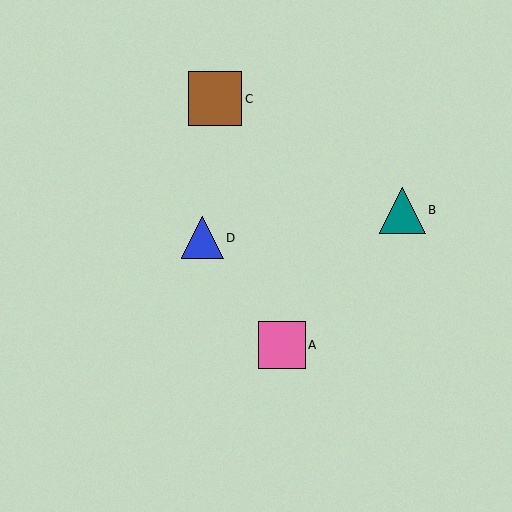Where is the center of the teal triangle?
The center of the teal triangle is at (402, 210).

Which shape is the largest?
The brown square (labeled C) is the largest.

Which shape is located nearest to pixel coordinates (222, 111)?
The brown square (labeled C) at (215, 99) is nearest to that location.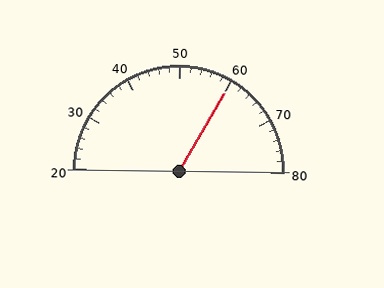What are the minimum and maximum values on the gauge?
The gauge ranges from 20 to 80.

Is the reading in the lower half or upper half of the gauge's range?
The reading is in the upper half of the range (20 to 80).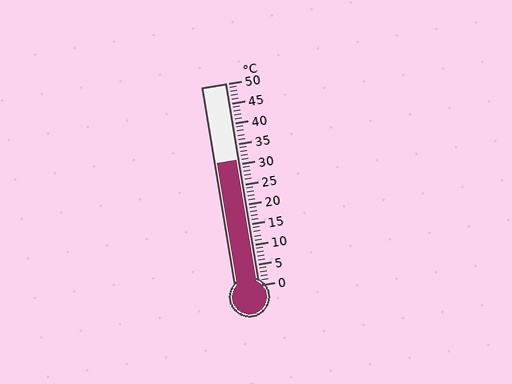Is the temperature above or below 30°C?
The temperature is above 30°C.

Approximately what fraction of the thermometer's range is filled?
The thermometer is filled to approximately 60% of its range.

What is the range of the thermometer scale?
The thermometer scale ranges from 0°C to 50°C.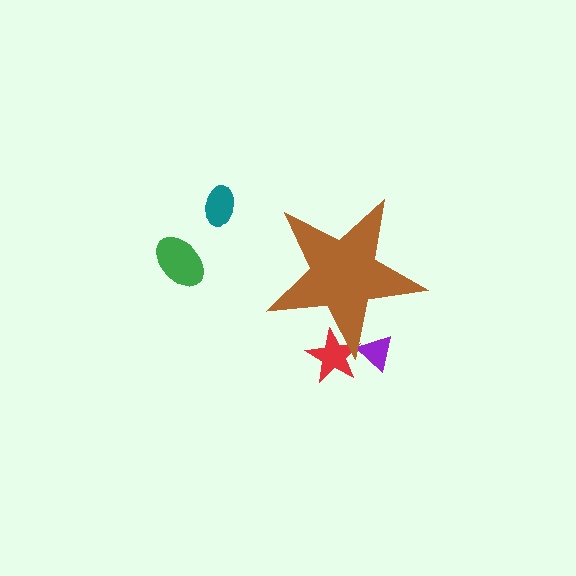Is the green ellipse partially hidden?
No, the green ellipse is fully visible.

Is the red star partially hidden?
Yes, the red star is partially hidden behind the brown star.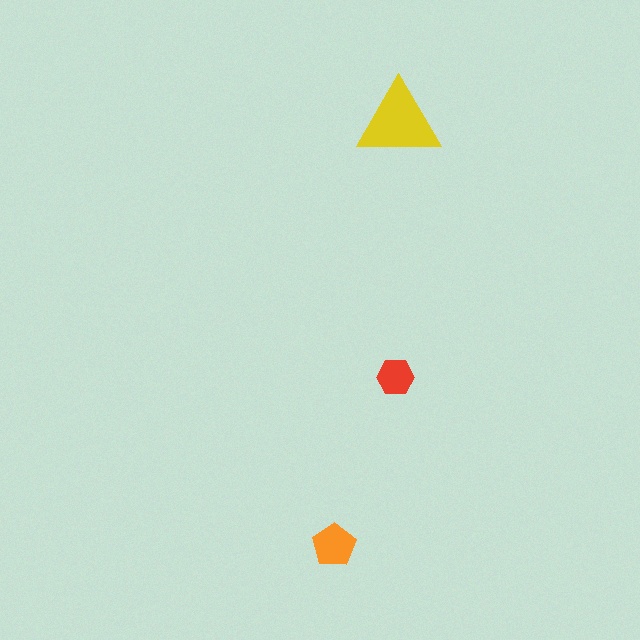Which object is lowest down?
The orange pentagon is bottommost.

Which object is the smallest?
The red hexagon.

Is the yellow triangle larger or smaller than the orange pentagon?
Larger.